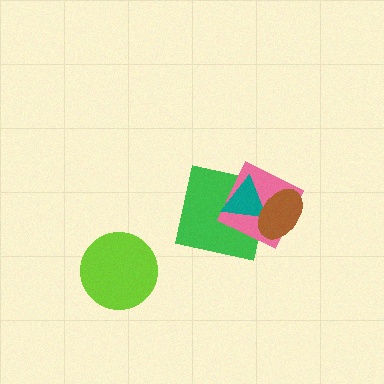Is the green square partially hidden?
Yes, it is partially covered by another shape.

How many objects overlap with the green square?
3 objects overlap with the green square.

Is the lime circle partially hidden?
No, no other shape covers it.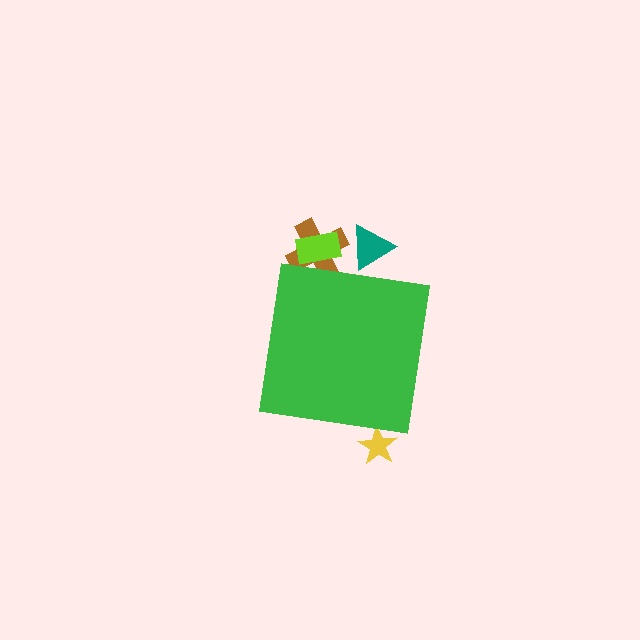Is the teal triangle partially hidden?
Yes, the teal triangle is partially hidden behind the green square.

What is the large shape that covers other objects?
A green square.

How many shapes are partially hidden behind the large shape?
4 shapes are partially hidden.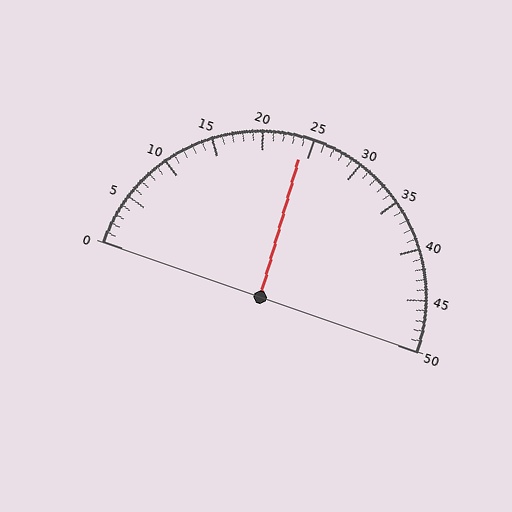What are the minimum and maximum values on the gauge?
The gauge ranges from 0 to 50.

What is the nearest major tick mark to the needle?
The nearest major tick mark is 25.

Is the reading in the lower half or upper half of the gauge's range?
The reading is in the lower half of the range (0 to 50).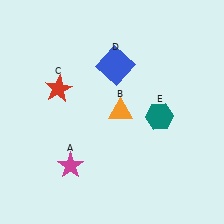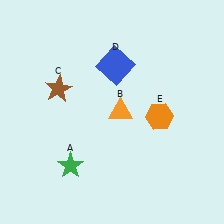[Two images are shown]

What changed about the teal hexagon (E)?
In Image 1, E is teal. In Image 2, it changed to orange.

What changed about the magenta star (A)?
In Image 1, A is magenta. In Image 2, it changed to green.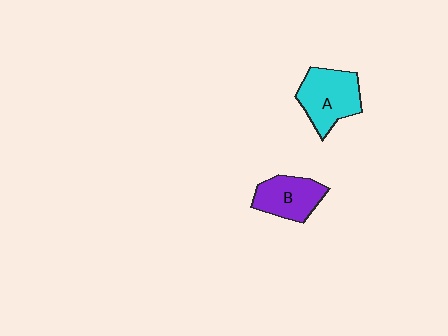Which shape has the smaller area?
Shape B (purple).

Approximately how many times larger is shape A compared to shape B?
Approximately 1.2 times.